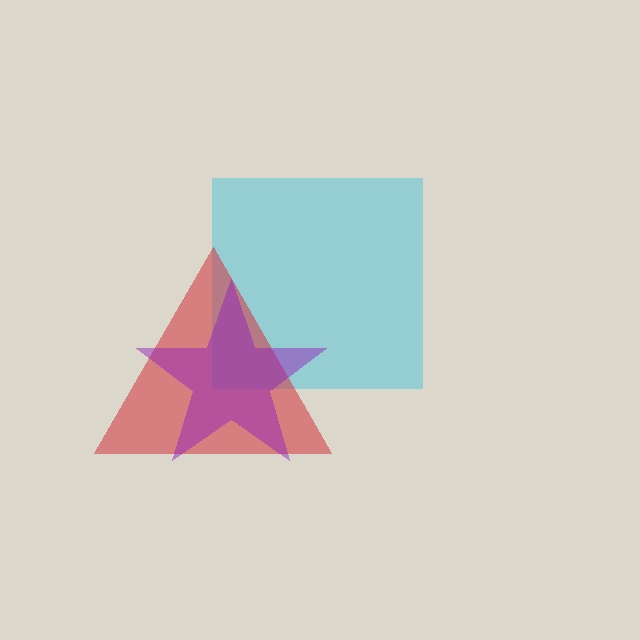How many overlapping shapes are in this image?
There are 3 overlapping shapes in the image.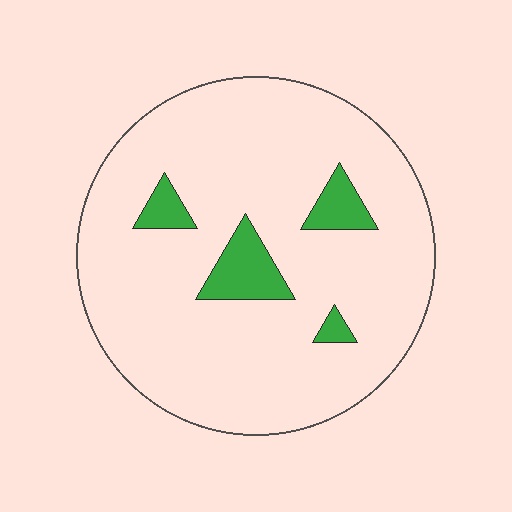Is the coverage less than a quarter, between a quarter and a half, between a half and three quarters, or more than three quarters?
Less than a quarter.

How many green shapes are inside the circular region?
4.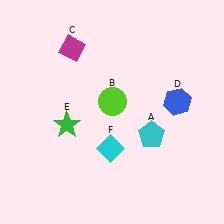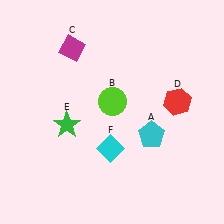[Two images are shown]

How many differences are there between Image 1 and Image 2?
There is 1 difference between the two images.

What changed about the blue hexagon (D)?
In Image 1, D is blue. In Image 2, it changed to red.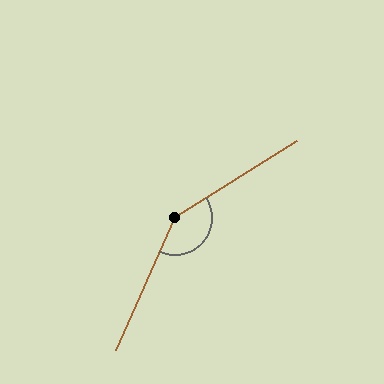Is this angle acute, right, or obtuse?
It is obtuse.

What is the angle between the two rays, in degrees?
Approximately 146 degrees.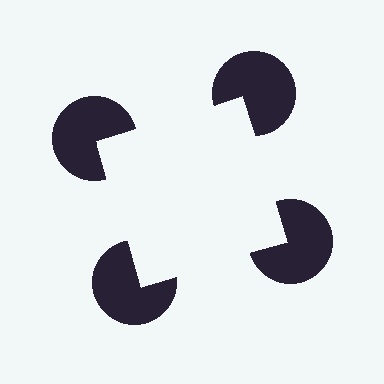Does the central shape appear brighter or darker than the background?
It typically appears slightly brighter than the background, even though no actual brightness change is drawn.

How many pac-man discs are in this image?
There are 4 — one at each vertex of the illusory square.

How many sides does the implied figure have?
4 sides.